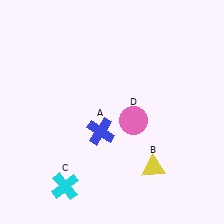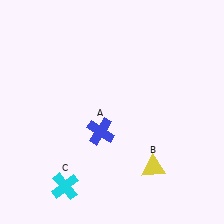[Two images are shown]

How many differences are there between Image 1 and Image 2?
There is 1 difference between the two images.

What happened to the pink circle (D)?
The pink circle (D) was removed in Image 2. It was in the bottom-right area of Image 1.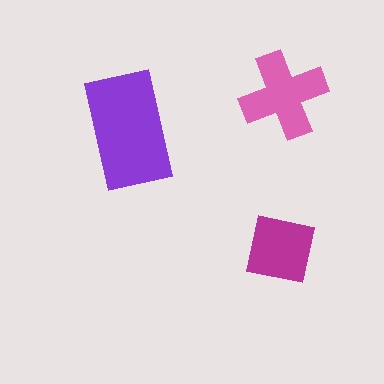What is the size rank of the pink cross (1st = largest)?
2nd.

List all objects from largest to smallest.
The purple rectangle, the pink cross, the magenta square.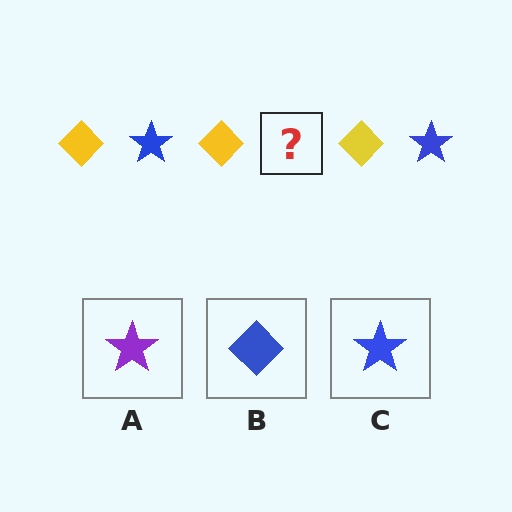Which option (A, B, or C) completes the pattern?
C.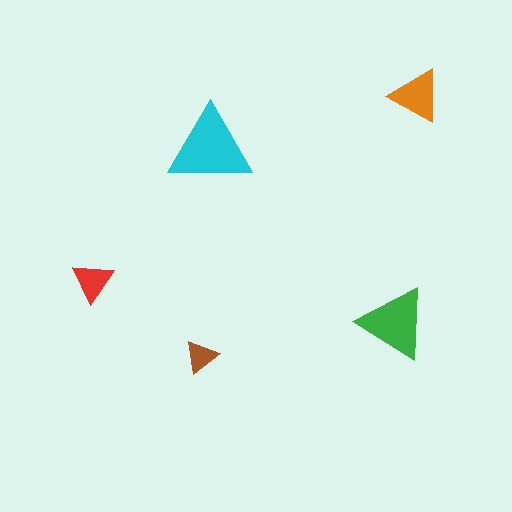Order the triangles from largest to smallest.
the cyan one, the green one, the orange one, the red one, the brown one.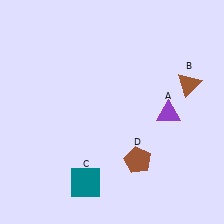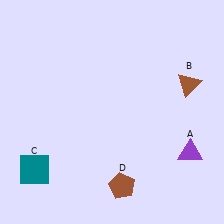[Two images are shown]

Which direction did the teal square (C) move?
The teal square (C) moved left.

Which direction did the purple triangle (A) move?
The purple triangle (A) moved down.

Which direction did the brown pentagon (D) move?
The brown pentagon (D) moved down.